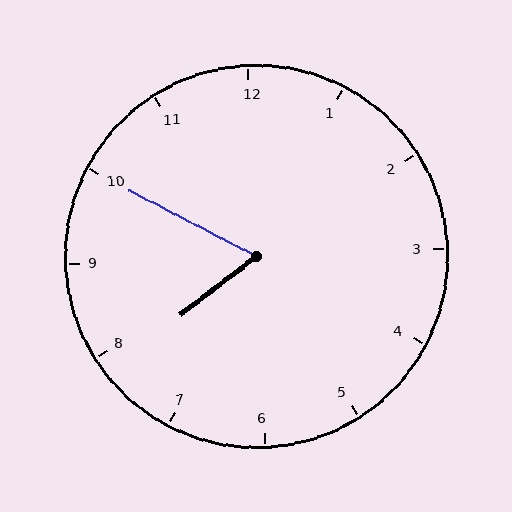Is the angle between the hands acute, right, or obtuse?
It is acute.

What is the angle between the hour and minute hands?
Approximately 65 degrees.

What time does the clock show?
7:50.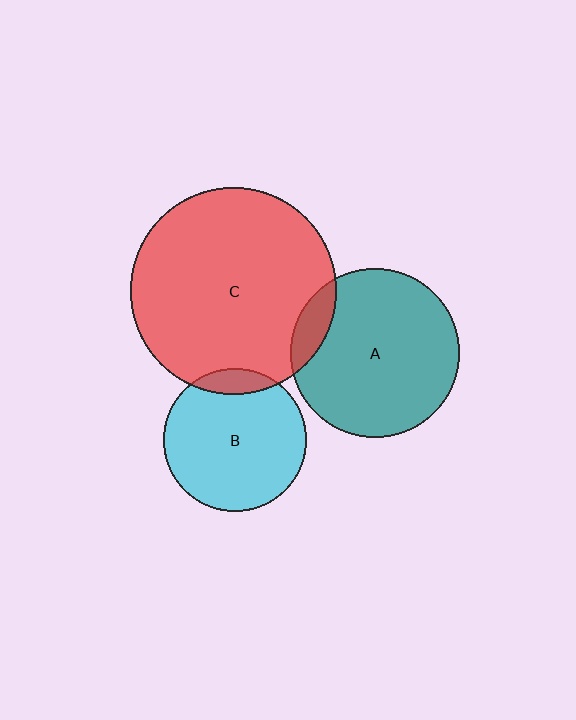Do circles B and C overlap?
Yes.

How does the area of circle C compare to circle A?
Approximately 1.5 times.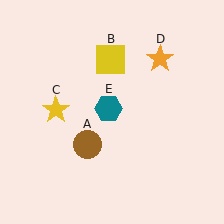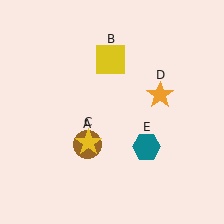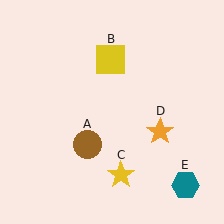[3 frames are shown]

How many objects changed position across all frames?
3 objects changed position: yellow star (object C), orange star (object D), teal hexagon (object E).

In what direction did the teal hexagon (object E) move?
The teal hexagon (object E) moved down and to the right.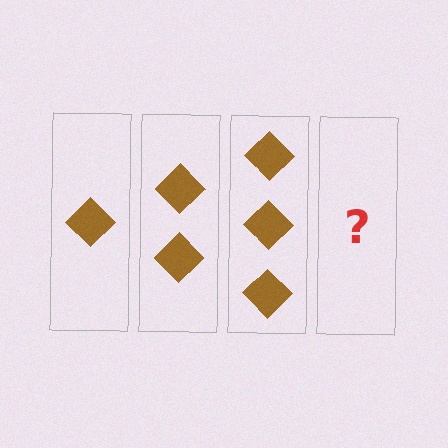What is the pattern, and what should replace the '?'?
The pattern is that each step adds one more diamond. The '?' should be 4 diamonds.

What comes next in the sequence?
The next element should be 4 diamonds.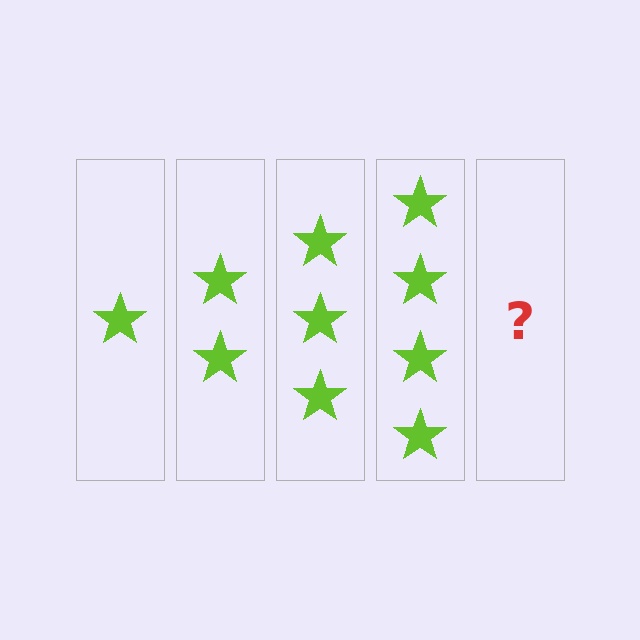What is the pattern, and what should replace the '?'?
The pattern is that each step adds one more star. The '?' should be 5 stars.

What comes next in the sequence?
The next element should be 5 stars.